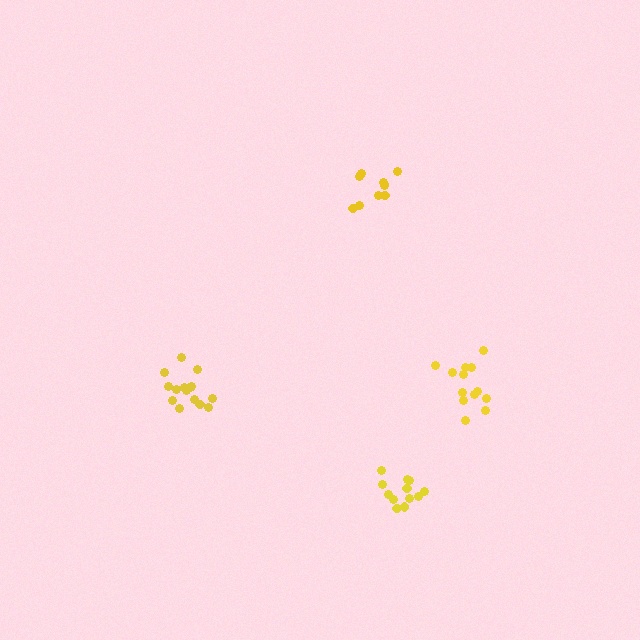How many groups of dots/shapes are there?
There are 4 groups.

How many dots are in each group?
Group 1: 10 dots, Group 2: 12 dots, Group 3: 15 dots, Group 4: 13 dots (50 total).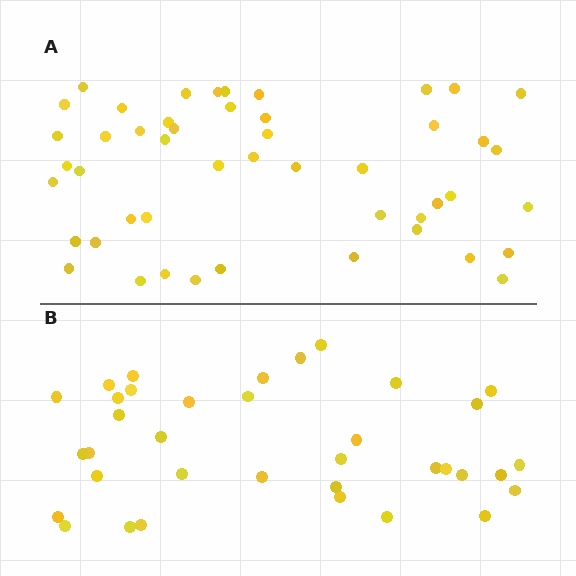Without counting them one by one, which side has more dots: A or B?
Region A (the top region) has more dots.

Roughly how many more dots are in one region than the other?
Region A has roughly 12 or so more dots than region B.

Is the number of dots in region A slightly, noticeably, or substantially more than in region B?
Region A has noticeably more, but not dramatically so. The ratio is roughly 1.3 to 1.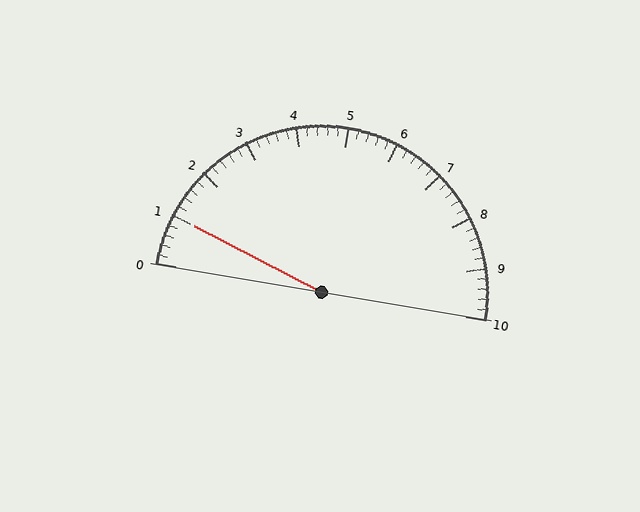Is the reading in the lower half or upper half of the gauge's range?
The reading is in the lower half of the range (0 to 10).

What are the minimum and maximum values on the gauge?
The gauge ranges from 0 to 10.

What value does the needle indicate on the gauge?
The needle indicates approximately 1.0.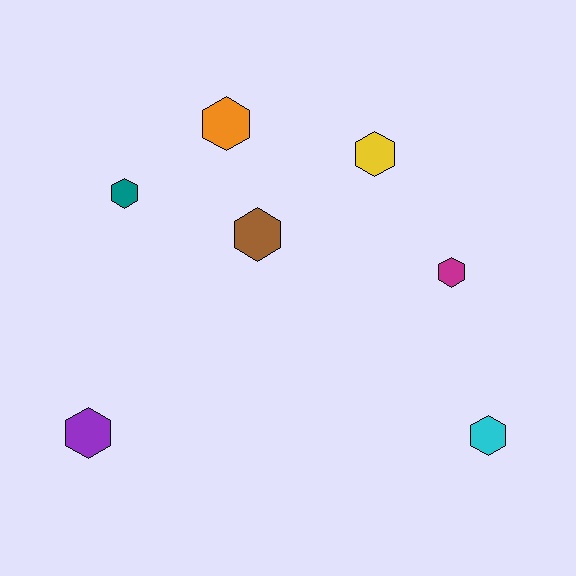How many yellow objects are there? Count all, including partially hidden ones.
There is 1 yellow object.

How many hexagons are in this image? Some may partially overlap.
There are 7 hexagons.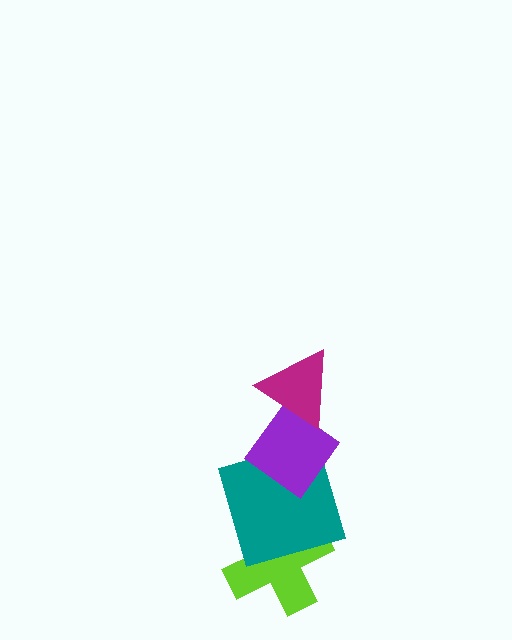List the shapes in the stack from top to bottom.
From top to bottom: the magenta triangle, the purple diamond, the teal square, the lime cross.